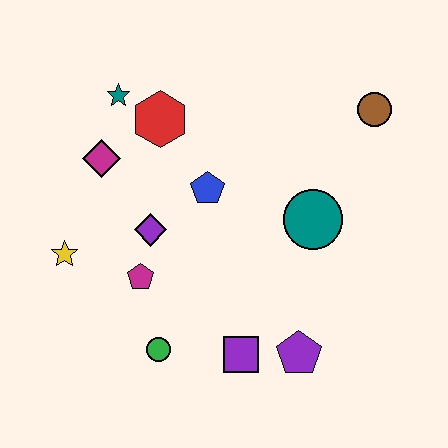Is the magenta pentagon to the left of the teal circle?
Yes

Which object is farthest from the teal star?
The purple pentagon is farthest from the teal star.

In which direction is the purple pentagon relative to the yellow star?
The purple pentagon is to the right of the yellow star.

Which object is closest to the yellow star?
The magenta pentagon is closest to the yellow star.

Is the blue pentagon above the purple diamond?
Yes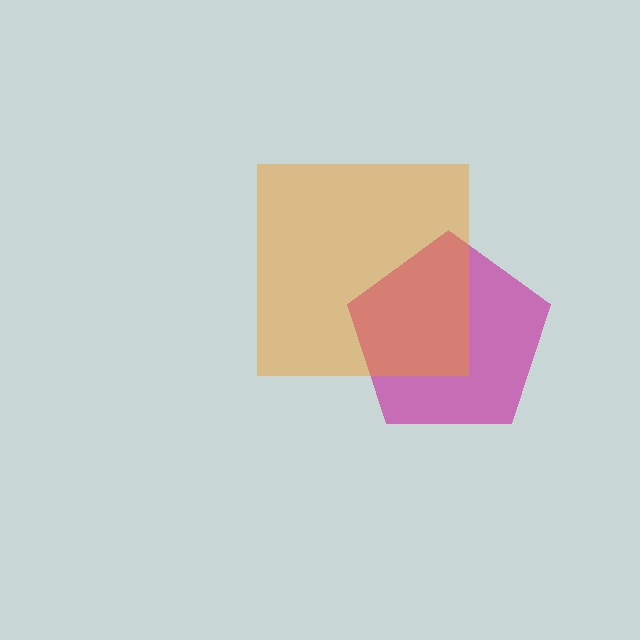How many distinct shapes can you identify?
There are 2 distinct shapes: a magenta pentagon, an orange square.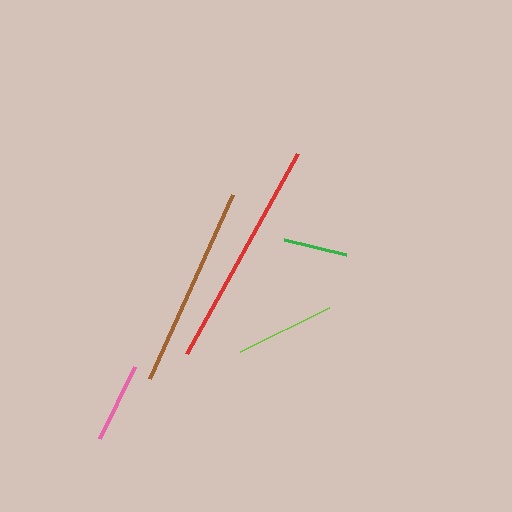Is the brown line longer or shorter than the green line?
The brown line is longer than the green line.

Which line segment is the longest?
The red line is the longest at approximately 229 pixels.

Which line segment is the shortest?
The green line is the shortest at approximately 64 pixels.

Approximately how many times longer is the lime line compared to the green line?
The lime line is approximately 1.6 times the length of the green line.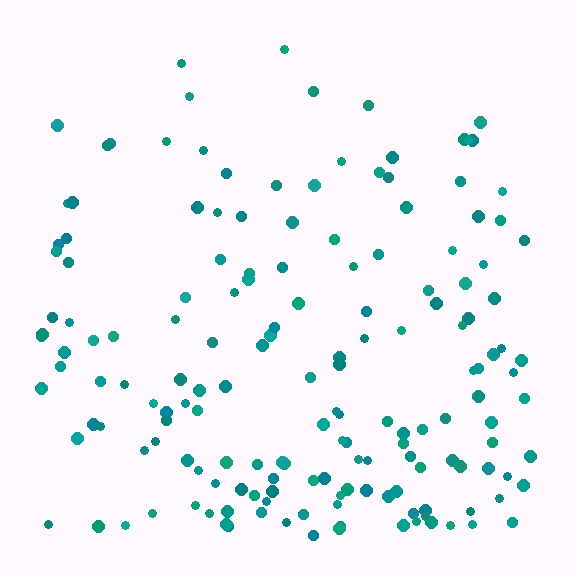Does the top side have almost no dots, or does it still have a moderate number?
Still a moderate number, just noticeably fewer than the bottom.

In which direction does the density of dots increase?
From top to bottom, with the bottom side densest.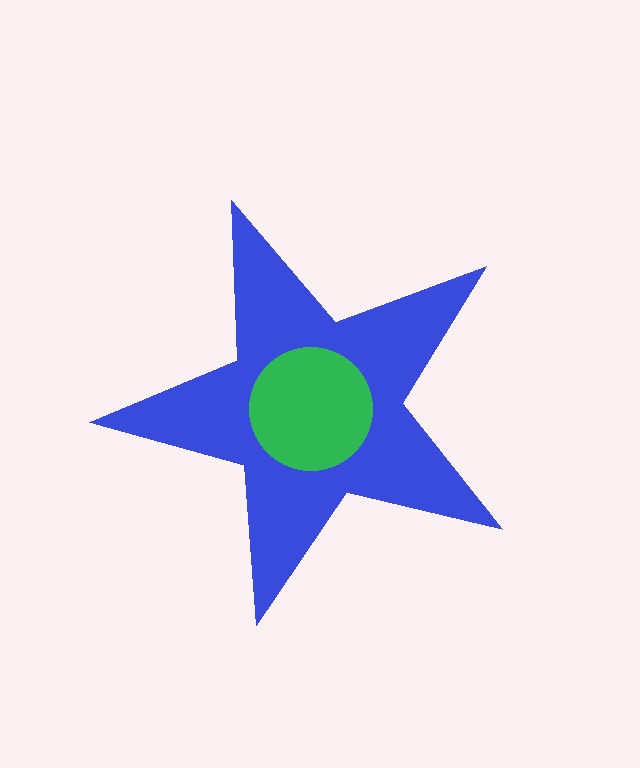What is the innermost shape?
The green circle.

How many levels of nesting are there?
2.